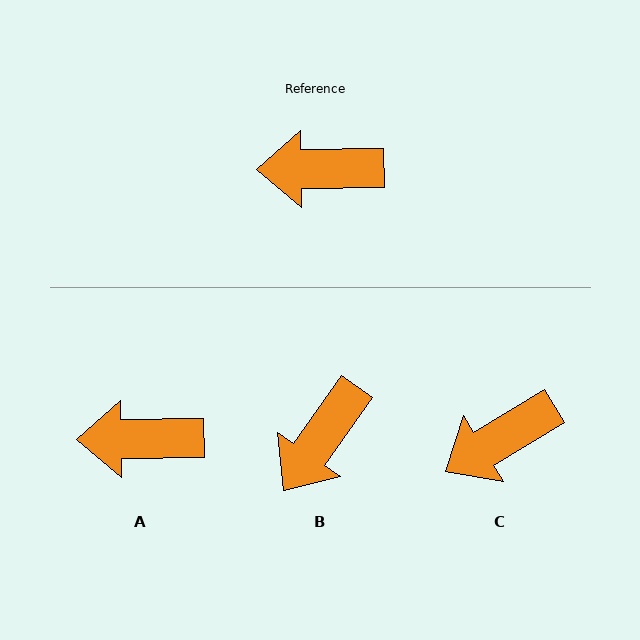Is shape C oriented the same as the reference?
No, it is off by about 30 degrees.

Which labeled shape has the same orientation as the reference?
A.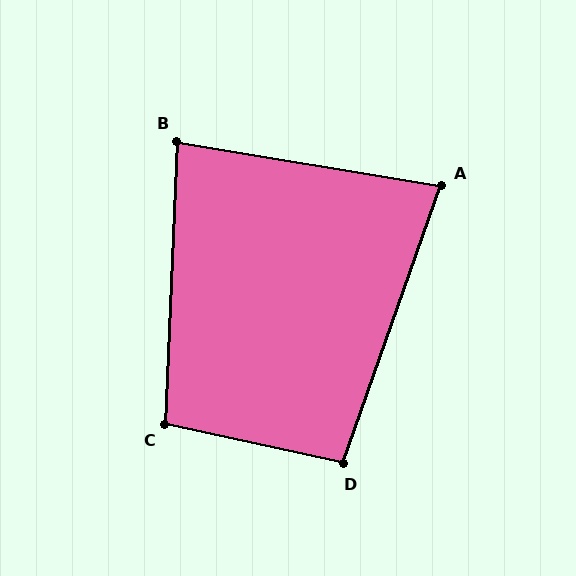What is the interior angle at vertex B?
Approximately 83 degrees (acute).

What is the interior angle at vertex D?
Approximately 97 degrees (obtuse).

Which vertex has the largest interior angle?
C, at approximately 100 degrees.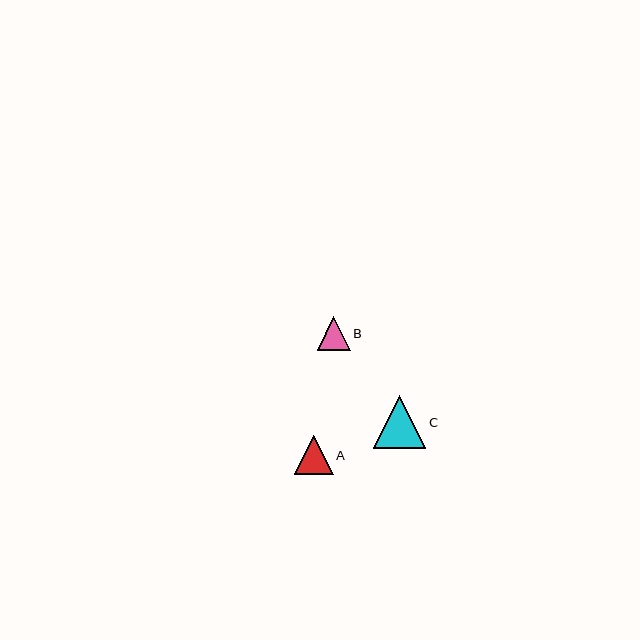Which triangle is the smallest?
Triangle B is the smallest with a size of approximately 33 pixels.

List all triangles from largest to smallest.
From largest to smallest: C, A, B.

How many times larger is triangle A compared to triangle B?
Triangle A is approximately 1.2 times the size of triangle B.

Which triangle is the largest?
Triangle C is the largest with a size of approximately 53 pixels.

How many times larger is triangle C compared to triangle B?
Triangle C is approximately 1.6 times the size of triangle B.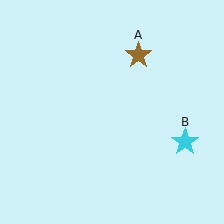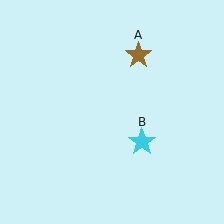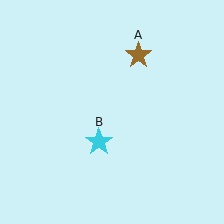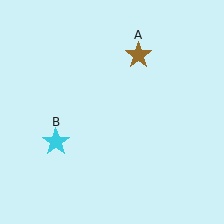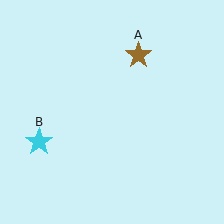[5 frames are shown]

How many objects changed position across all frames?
1 object changed position: cyan star (object B).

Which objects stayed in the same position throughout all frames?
Brown star (object A) remained stationary.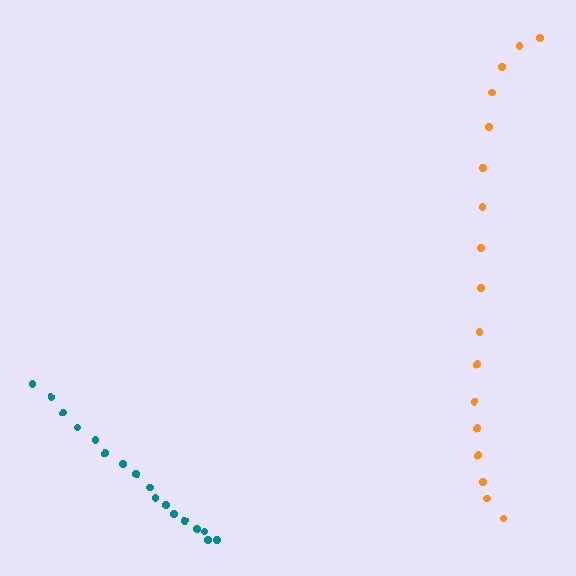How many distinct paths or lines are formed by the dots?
There are 2 distinct paths.